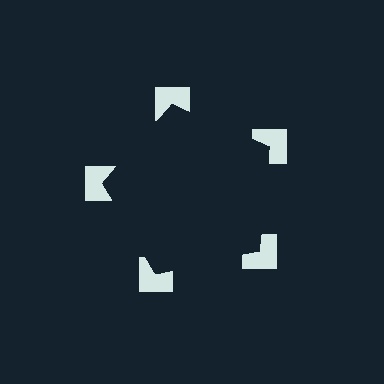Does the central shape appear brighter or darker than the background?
It typically appears slightly darker than the background, even though no actual brightness change is drawn.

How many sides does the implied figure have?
5 sides.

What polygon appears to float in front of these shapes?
An illusory pentagon — its edges are inferred from the aligned wedge cuts in the notched squares, not physically drawn.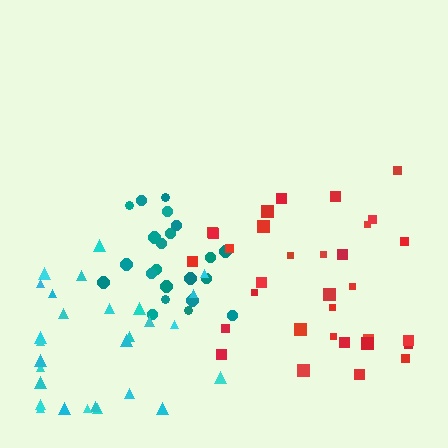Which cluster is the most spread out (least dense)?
Cyan.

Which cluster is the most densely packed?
Teal.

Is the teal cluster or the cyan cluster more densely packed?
Teal.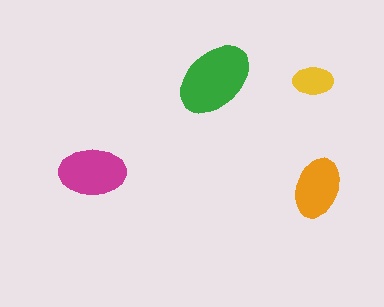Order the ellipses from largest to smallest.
the green one, the magenta one, the orange one, the yellow one.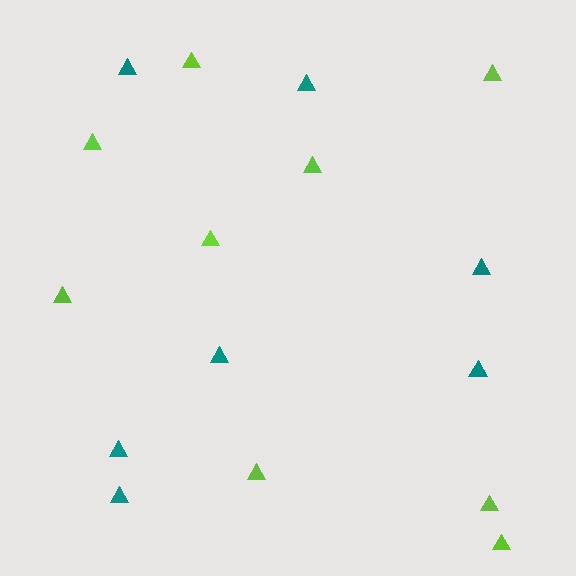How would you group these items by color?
There are 2 groups: one group of lime triangles (9) and one group of teal triangles (7).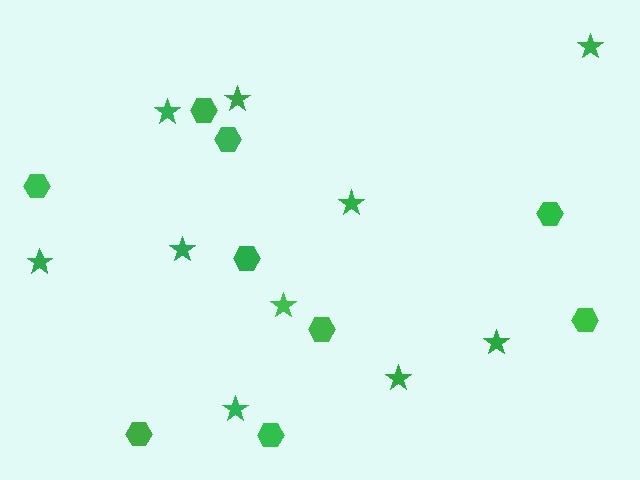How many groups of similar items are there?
There are 2 groups: one group of stars (10) and one group of hexagons (9).